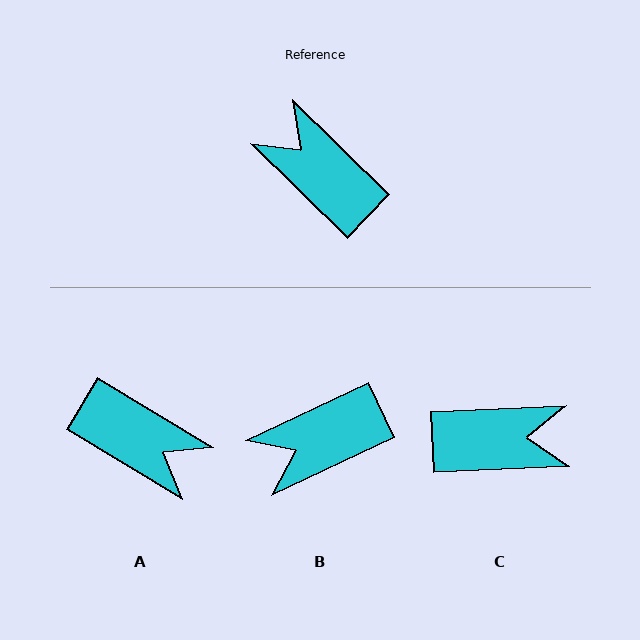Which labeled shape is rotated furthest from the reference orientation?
A, about 167 degrees away.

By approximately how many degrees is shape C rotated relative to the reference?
Approximately 133 degrees clockwise.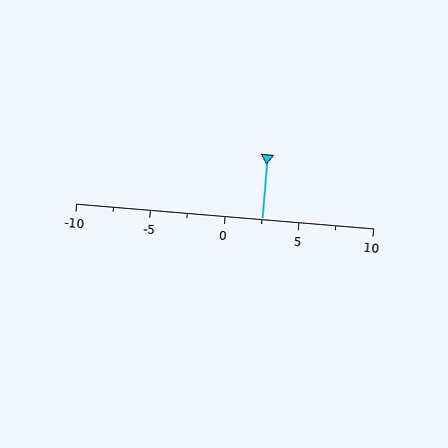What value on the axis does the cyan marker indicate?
The marker indicates approximately 2.5.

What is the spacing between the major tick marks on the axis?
The major ticks are spaced 5 apart.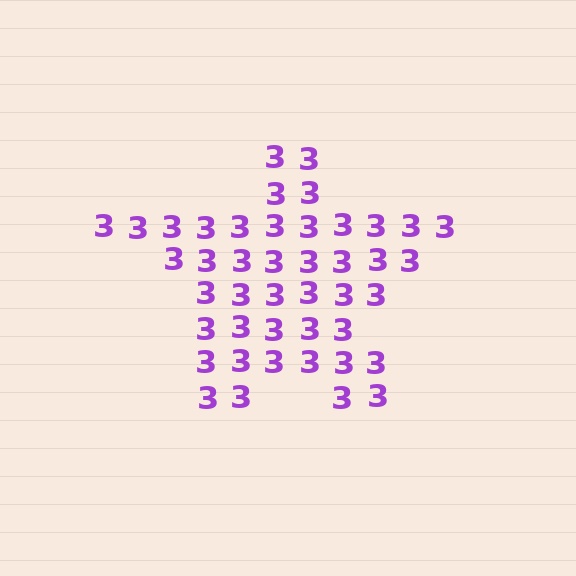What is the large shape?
The large shape is a star.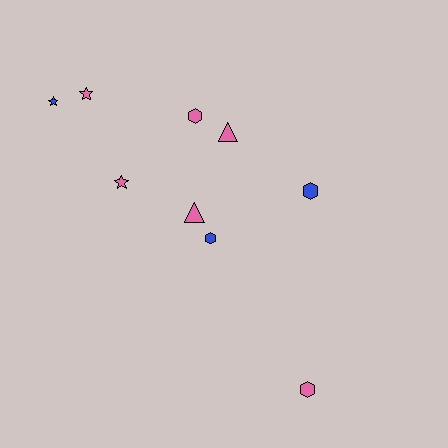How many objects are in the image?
There are 9 objects.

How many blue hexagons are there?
There are 2 blue hexagons.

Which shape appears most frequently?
Hexagon, with 4 objects.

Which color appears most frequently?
Pink, with 6 objects.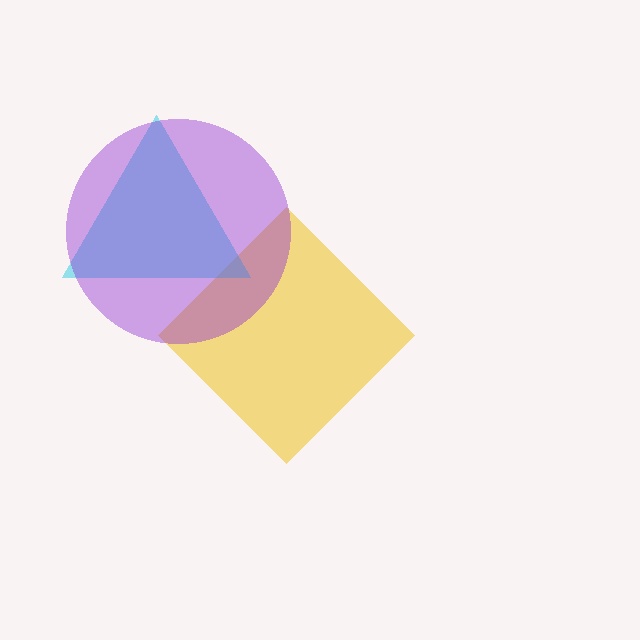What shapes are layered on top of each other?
The layered shapes are: a yellow diamond, a cyan triangle, a purple circle.